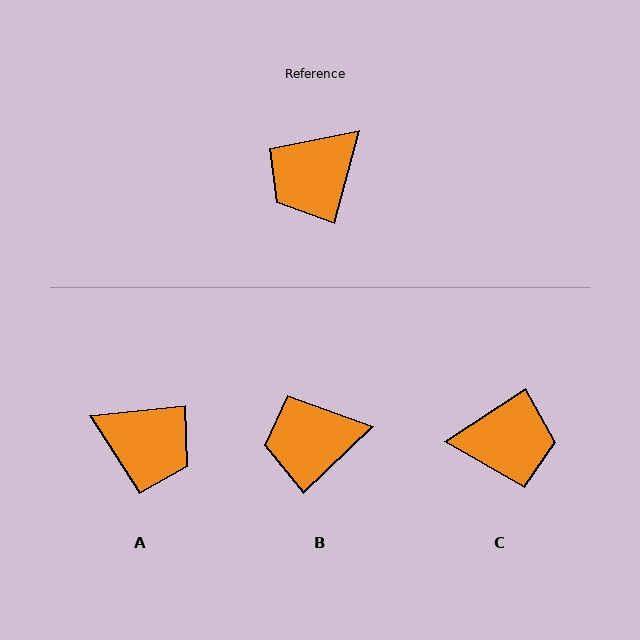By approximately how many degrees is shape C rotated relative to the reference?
Approximately 139 degrees counter-clockwise.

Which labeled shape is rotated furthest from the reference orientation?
C, about 139 degrees away.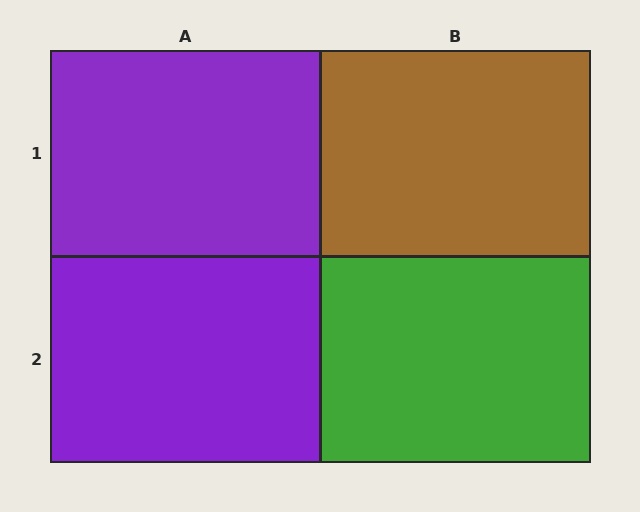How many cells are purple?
2 cells are purple.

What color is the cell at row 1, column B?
Brown.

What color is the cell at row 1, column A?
Purple.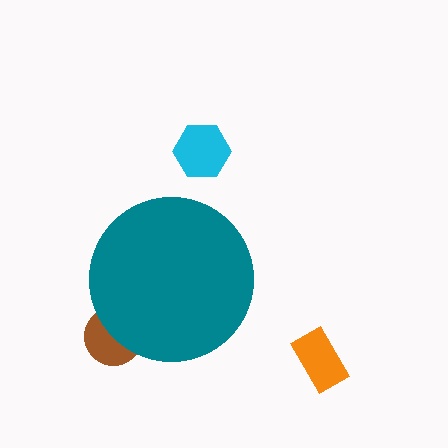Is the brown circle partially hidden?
Yes, the brown circle is partially hidden behind the teal circle.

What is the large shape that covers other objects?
A teal circle.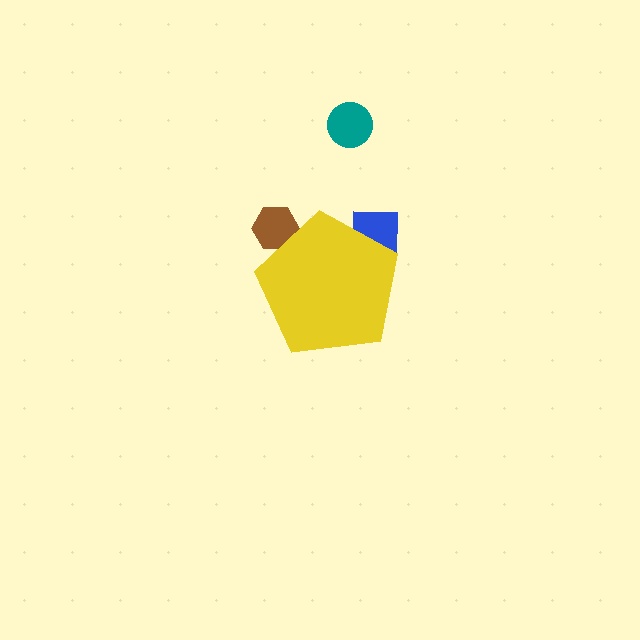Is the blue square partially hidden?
Yes, the blue square is partially hidden behind the yellow pentagon.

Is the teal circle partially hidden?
No, the teal circle is fully visible.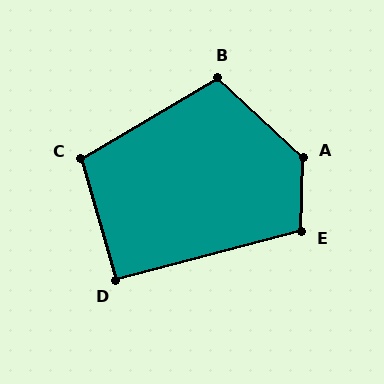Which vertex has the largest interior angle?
A, at approximately 131 degrees.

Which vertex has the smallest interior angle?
D, at approximately 92 degrees.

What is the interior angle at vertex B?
Approximately 107 degrees (obtuse).